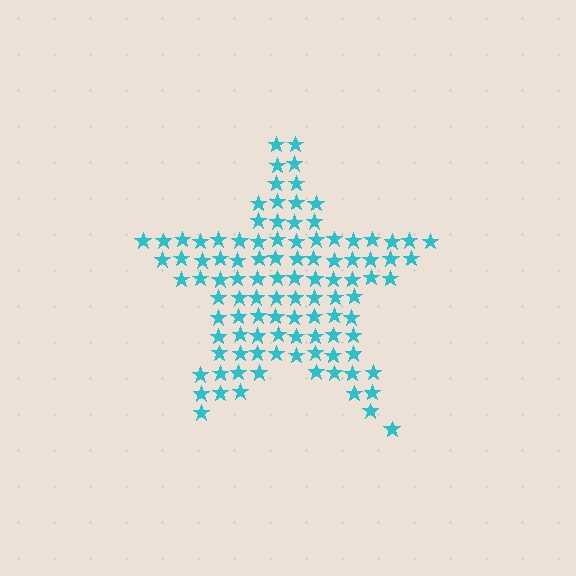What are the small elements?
The small elements are stars.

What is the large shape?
The large shape is a star.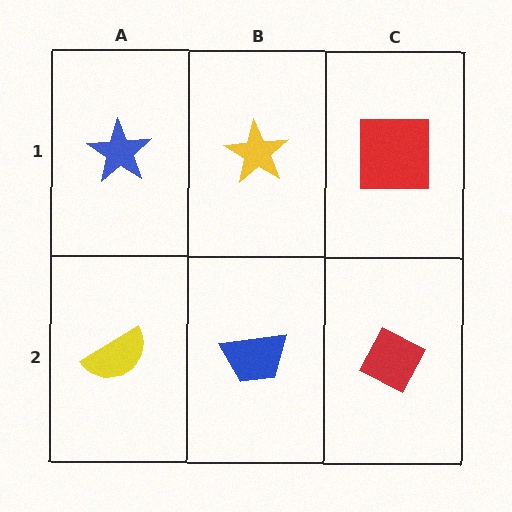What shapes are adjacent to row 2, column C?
A red square (row 1, column C), a blue trapezoid (row 2, column B).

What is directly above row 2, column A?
A blue star.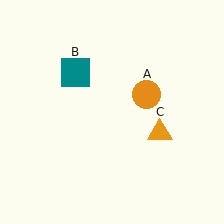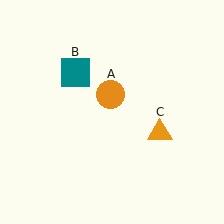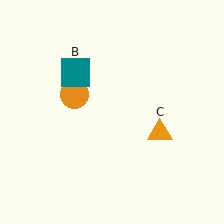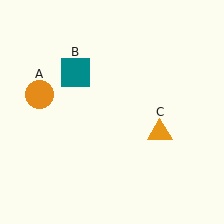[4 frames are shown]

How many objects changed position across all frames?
1 object changed position: orange circle (object A).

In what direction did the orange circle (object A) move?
The orange circle (object A) moved left.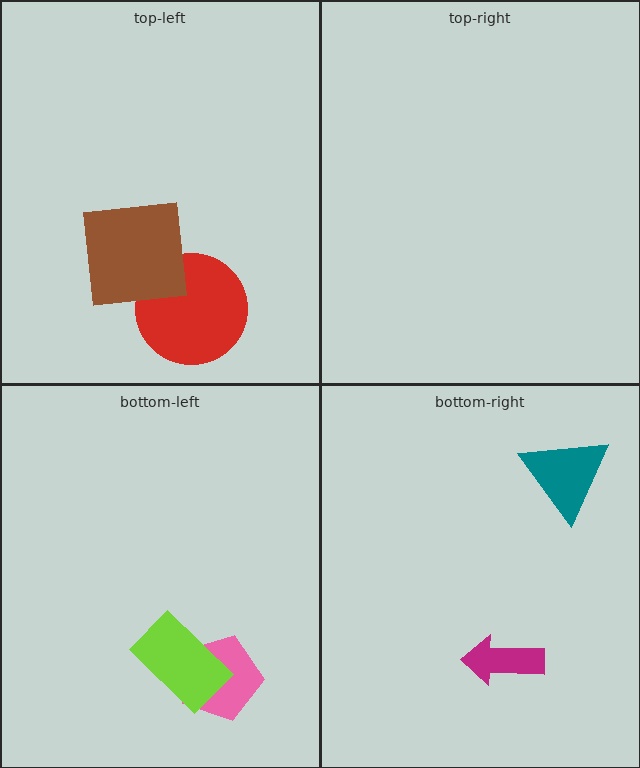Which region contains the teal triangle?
The bottom-right region.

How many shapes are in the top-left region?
2.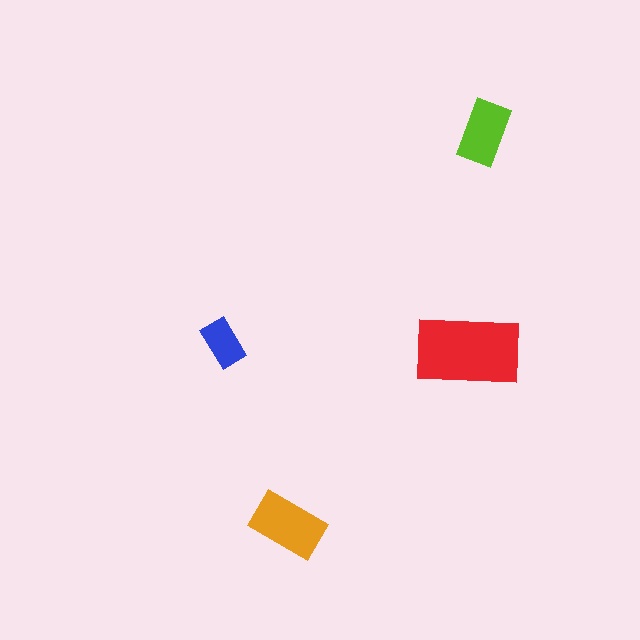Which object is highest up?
The lime rectangle is topmost.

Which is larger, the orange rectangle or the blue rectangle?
The orange one.